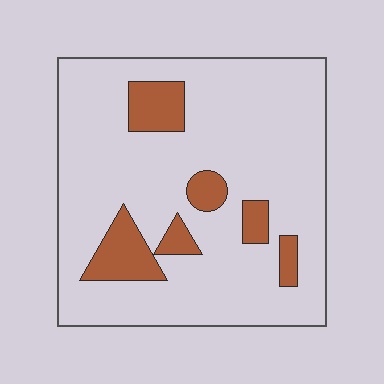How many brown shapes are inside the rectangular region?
6.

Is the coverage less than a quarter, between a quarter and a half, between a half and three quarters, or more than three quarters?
Less than a quarter.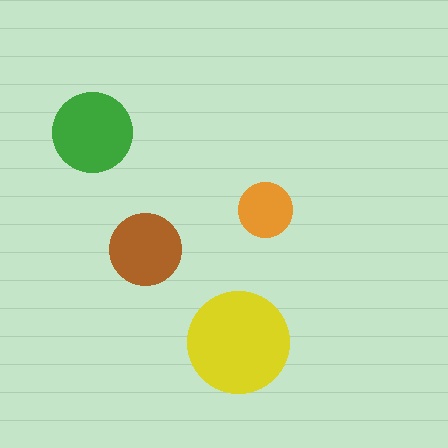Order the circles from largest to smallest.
the yellow one, the green one, the brown one, the orange one.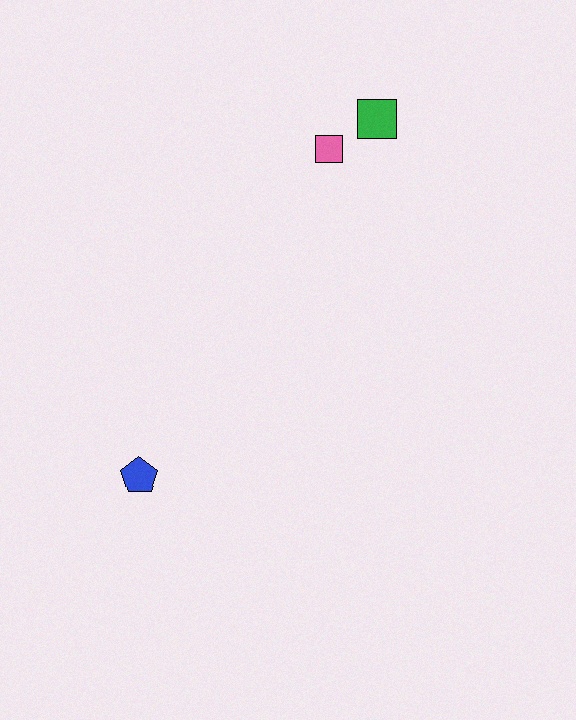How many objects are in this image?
There are 3 objects.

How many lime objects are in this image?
There are no lime objects.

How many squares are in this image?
There are 2 squares.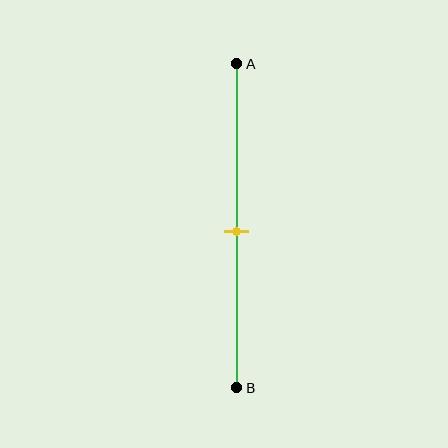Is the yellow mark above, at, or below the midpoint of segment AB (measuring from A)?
The yellow mark is approximately at the midpoint of segment AB.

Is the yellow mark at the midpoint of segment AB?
Yes, the mark is approximately at the midpoint.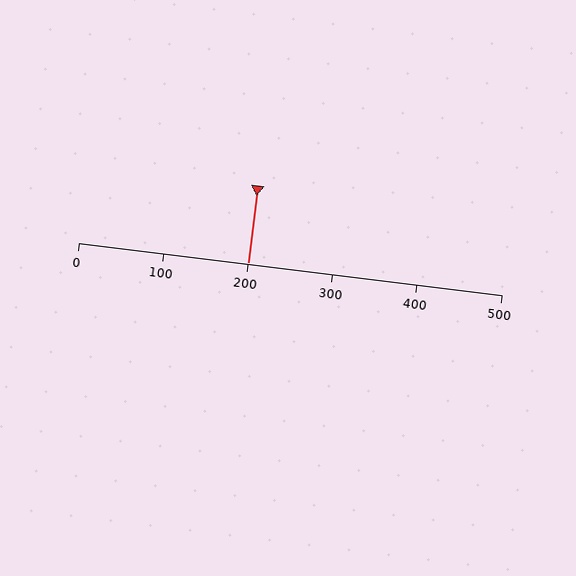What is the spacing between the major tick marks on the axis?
The major ticks are spaced 100 apart.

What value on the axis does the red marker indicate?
The marker indicates approximately 200.